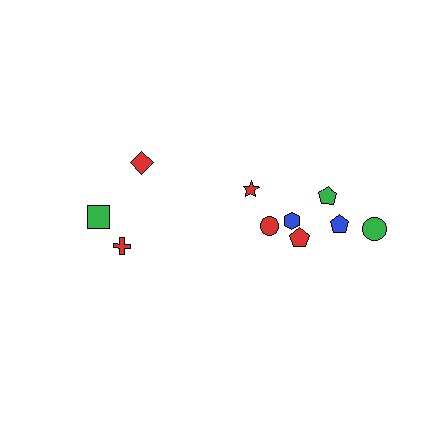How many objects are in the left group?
There are 3 objects.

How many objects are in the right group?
There are 7 objects.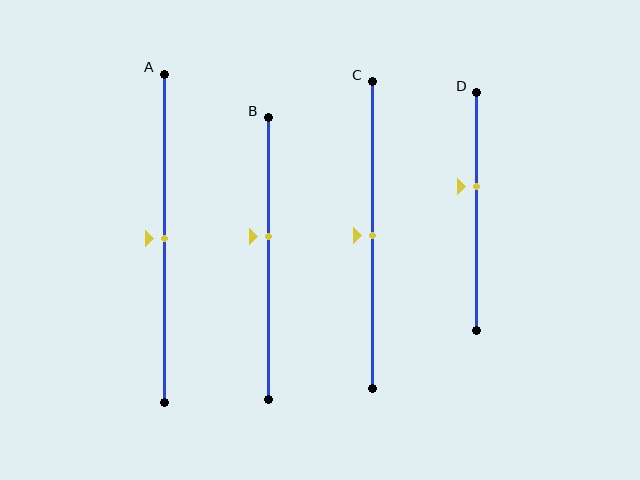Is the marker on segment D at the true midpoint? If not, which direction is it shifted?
No, the marker on segment D is shifted upward by about 10% of the segment length.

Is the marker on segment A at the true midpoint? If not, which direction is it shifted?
Yes, the marker on segment A is at the true midpoint.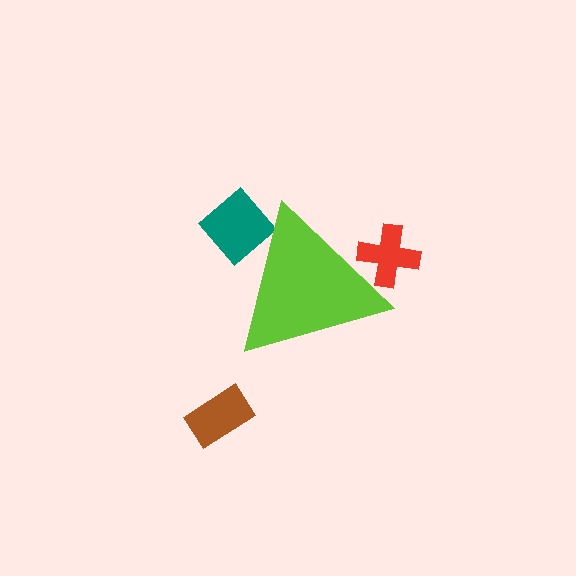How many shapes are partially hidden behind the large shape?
3 shapes are partially hidden.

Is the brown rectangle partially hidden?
No, the brown rectangle is fully visible.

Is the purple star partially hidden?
Yes, the purple star is partially hidden behind the lime triangle.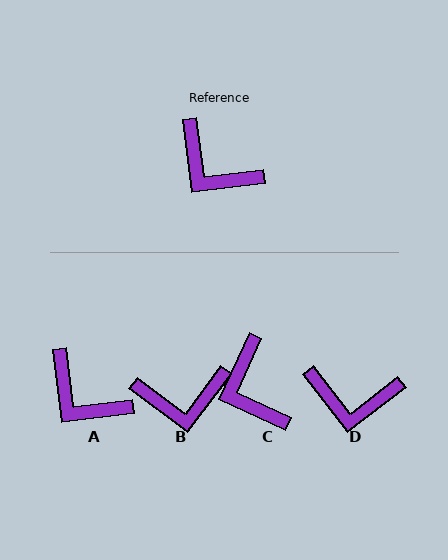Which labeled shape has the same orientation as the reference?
A.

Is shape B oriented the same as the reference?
No, it is off by about 46 degrees.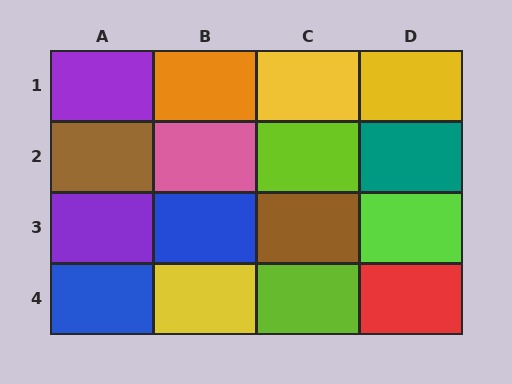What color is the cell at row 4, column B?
Yellow.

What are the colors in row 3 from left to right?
Purple, blue, brown, lime.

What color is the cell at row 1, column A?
Purple.